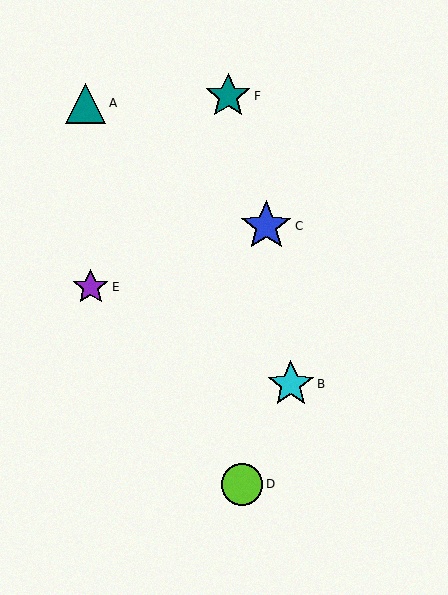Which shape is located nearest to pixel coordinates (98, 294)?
The purple star (labeled E) at (91, 287) is nearest to that location.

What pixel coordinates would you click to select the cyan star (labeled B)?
Click at (291, 384) to select the cyan star B.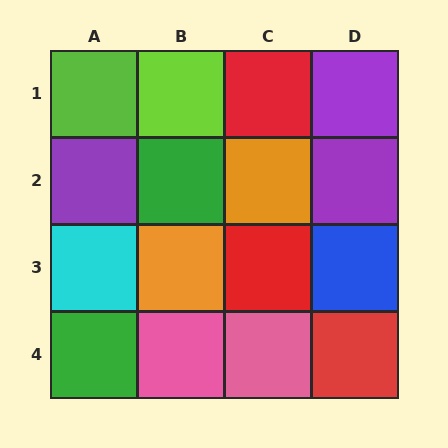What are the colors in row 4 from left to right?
Green, pink, pink, red.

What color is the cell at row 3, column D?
Blue.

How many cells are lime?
2 cells are lime.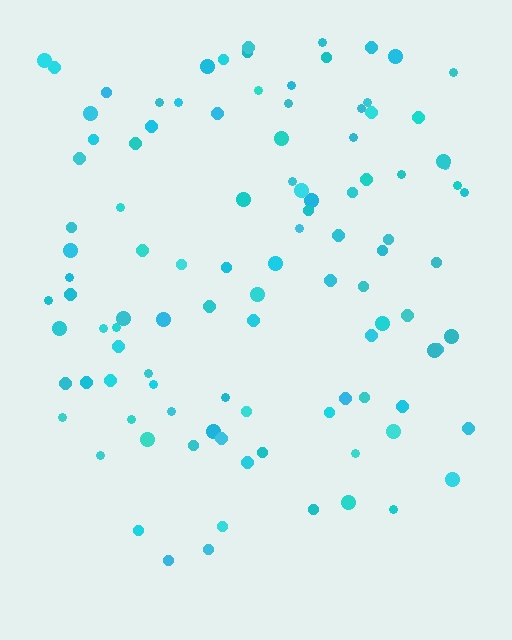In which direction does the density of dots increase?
From bottom to top, with the top side densest.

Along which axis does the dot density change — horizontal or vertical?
Vertical.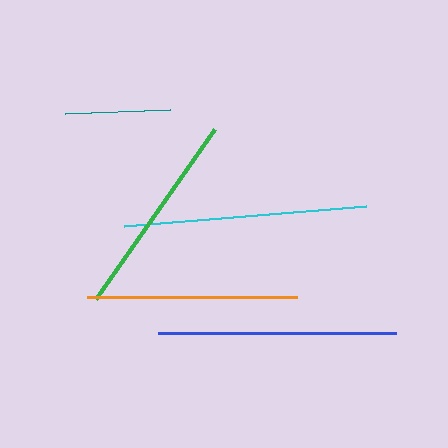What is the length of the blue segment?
The blue segment is approximately 238 pixels long.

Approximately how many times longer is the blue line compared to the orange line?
The blue line is approximately 1.1 times the length of the orange line.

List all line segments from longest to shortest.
From longest to shortest: cyan, blue, orange, green, teal.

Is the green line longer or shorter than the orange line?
The orange line is longer than the green line.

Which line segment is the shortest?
The teal line is the shortest at approximately 105 pixels.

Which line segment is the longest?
The cyan line is the longest at approximately 243 pixels.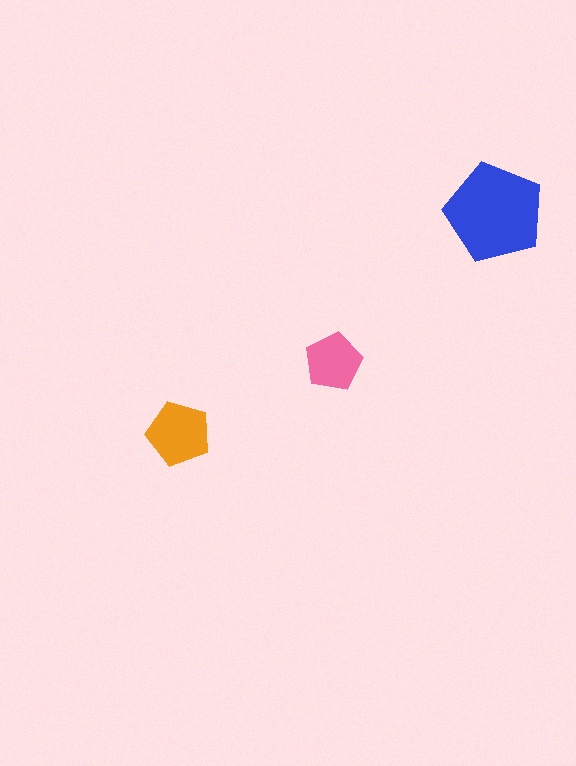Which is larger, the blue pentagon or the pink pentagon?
The blue one.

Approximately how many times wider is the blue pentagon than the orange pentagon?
About 1.5 times wider.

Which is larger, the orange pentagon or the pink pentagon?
The orange one.